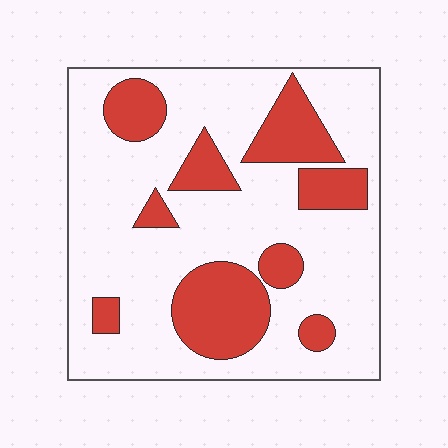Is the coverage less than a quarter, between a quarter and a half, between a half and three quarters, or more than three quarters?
Between a quarter and a half.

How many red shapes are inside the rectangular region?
9.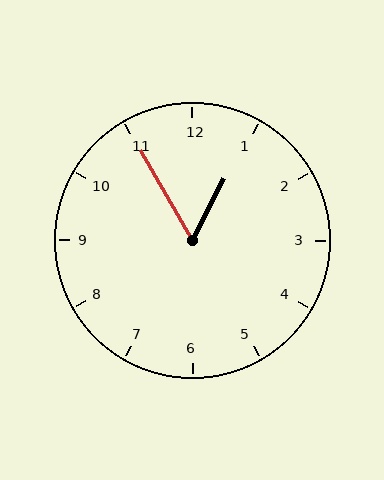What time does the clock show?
12:55.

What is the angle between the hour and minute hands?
Approximately 58 degrees.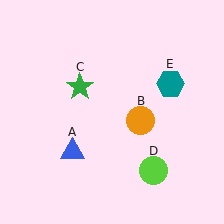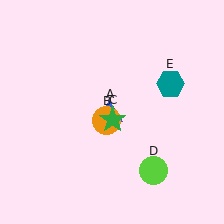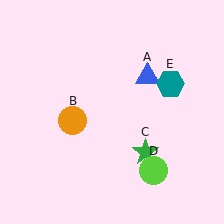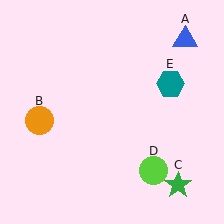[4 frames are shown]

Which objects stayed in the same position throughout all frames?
Lime circle (object D) and teal hexagon (object E) remained stationary.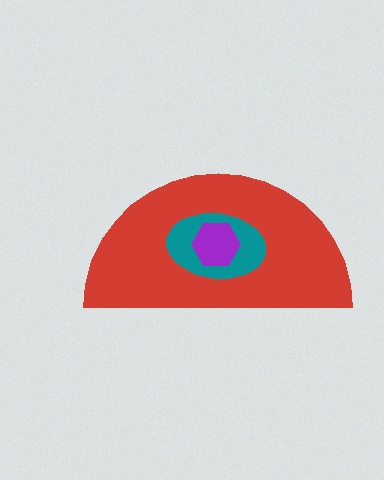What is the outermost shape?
The red semicircle.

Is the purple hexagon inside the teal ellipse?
Yes.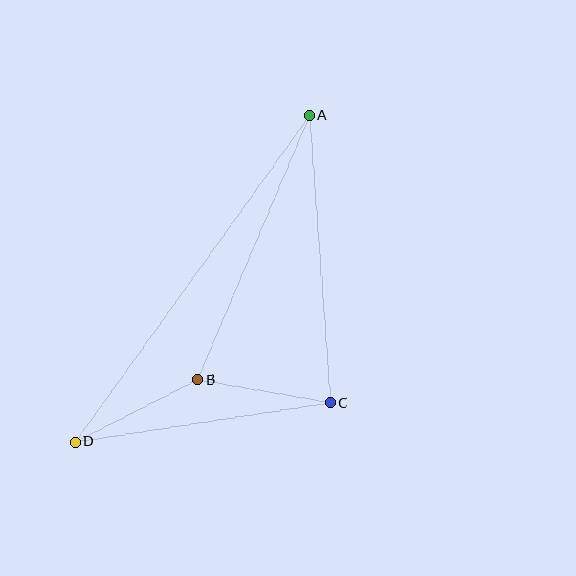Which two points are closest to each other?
Points B and C are closest to each other.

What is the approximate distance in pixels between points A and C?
The distance between A and C is approximately 288 pixels.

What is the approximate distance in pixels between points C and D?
The distance between C and D is approximately 259 pixels.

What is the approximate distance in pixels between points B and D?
The distance between B and D is approximately 138 pixels.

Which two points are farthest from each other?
Points A and D are farthest from each other.